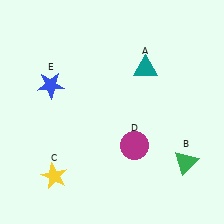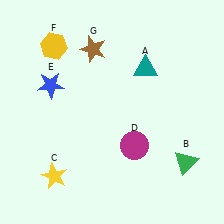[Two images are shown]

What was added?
A yellow hexagon (F), a brown star (G) were added in Image 2.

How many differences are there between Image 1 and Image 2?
There are 2 differences between the two images.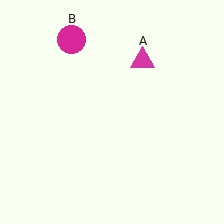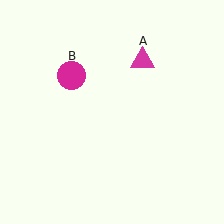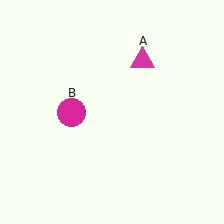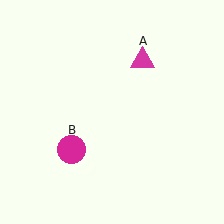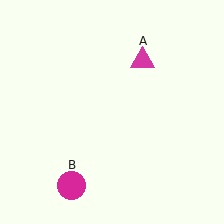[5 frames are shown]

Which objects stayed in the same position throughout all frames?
Magenta triangle (object A) remained stationary.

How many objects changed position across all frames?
1 object changed position: magenta circle (object B).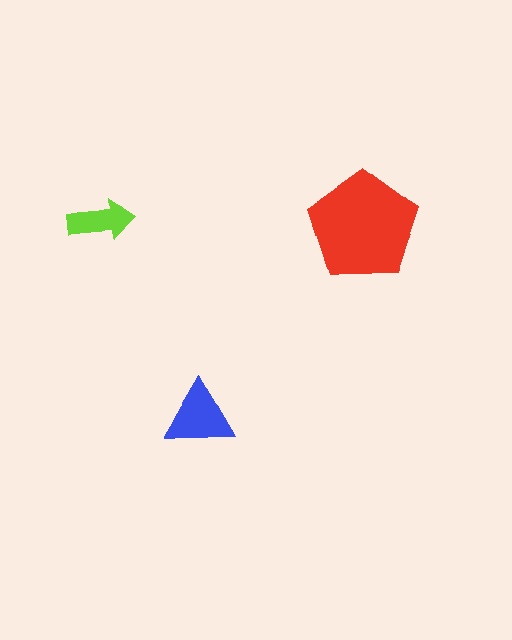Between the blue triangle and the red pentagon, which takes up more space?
The red pentagon.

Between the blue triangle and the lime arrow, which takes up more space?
The blue triangle.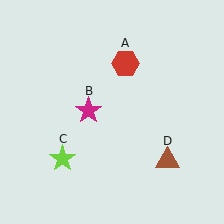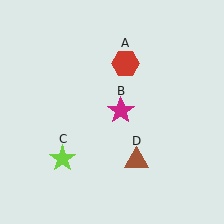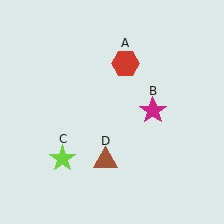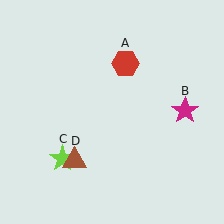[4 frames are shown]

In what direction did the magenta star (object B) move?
The magenta star (object B) moved right.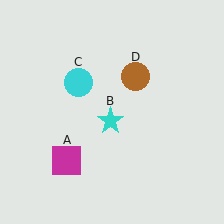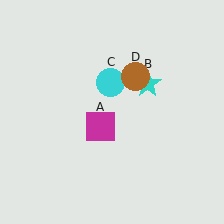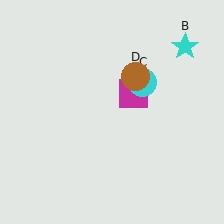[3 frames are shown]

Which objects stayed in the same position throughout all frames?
Brown circle (object D) remained stationary.